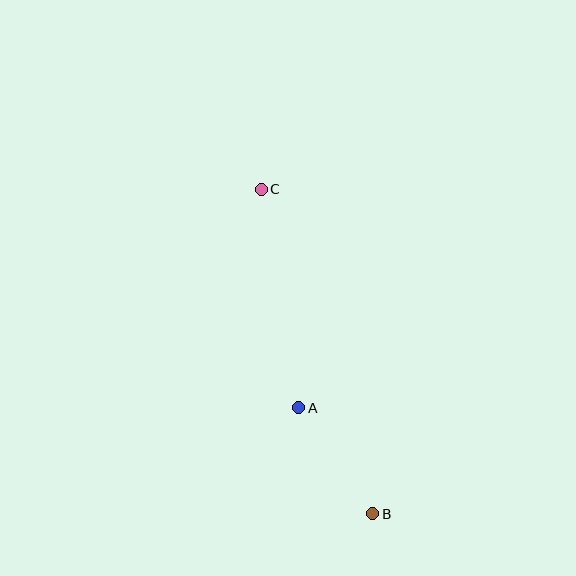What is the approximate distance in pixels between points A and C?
The distance between A and C is approximately 222 pixels.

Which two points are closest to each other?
Points A and B are closest to each other.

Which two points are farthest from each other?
Points B and C are farthest from each other.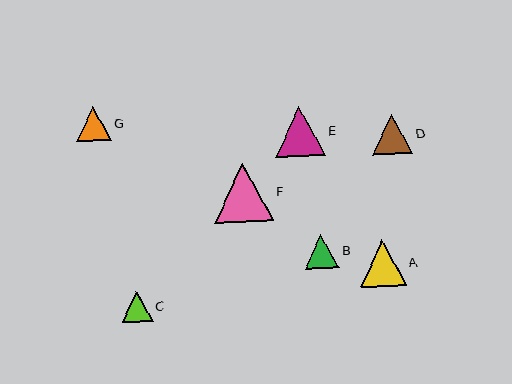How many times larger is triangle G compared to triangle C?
Triangle G is approximately 1.1 times the size of triangle C.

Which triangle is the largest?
Triangle F is the largest with a size of approximately 59 pixels.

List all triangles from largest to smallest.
From largest to smallest: F, E, A, D, B, G, C.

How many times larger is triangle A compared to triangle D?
Triangle A is approximately 1.1 times the size of triangle D.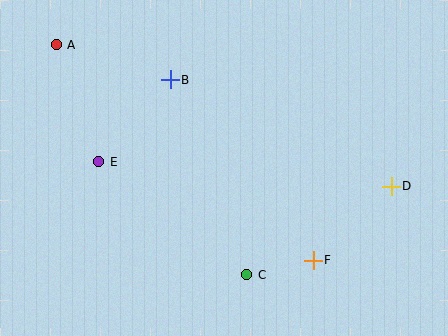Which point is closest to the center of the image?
Point B at (170, 80) is closest to the center.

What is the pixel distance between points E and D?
The distance between E and D is 294 pixels.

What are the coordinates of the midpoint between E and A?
The midpoint between E and A is at (77, 103).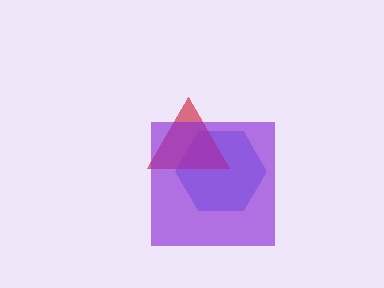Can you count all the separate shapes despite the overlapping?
Yes, there are 3 separate shapes.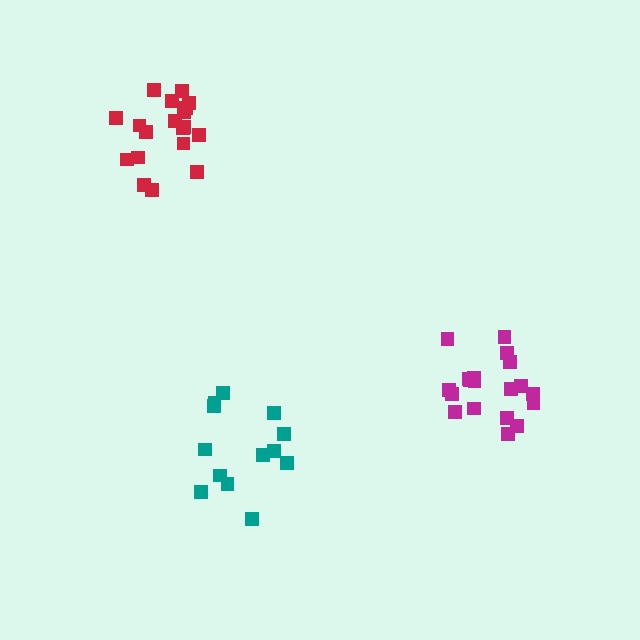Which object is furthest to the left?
The red cluster is leftmost.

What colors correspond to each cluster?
The clusters are colored: teal, red, magenta.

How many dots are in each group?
Group 1: 13 dots, Group 2: 19 dots, Group 3: 19 dots (51 total).